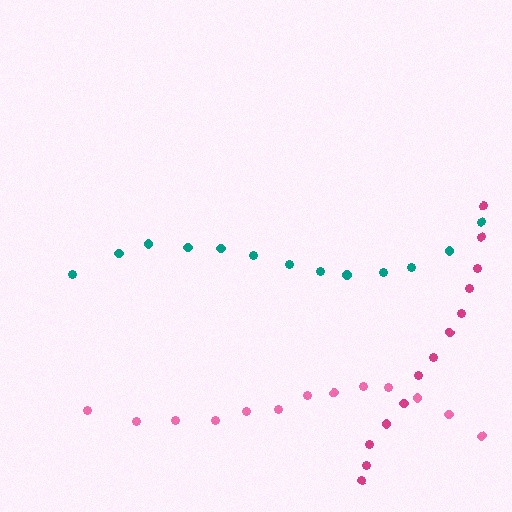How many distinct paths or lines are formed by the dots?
There are 3 distinct paths.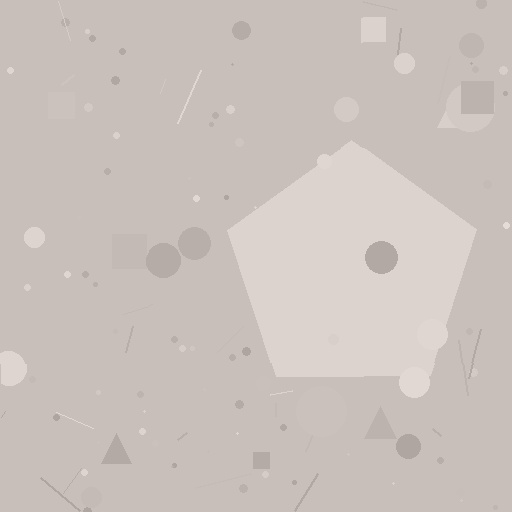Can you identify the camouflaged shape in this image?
The camouflaged shape is a pentagon.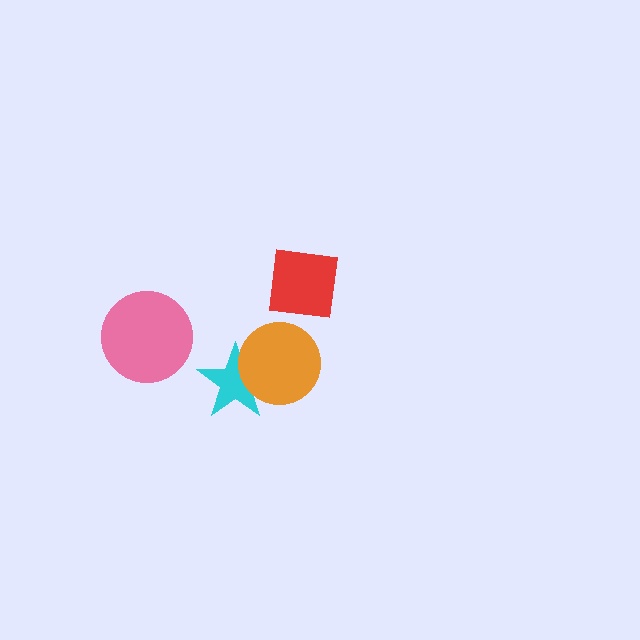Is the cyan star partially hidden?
Yes, it is partially covered by another shape.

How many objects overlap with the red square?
0 objects overlap with the red square.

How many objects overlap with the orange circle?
1 object overlaps with the orange circle.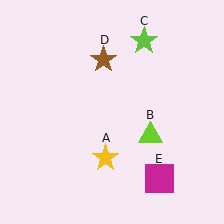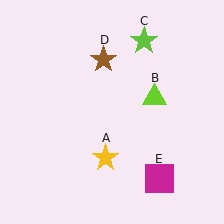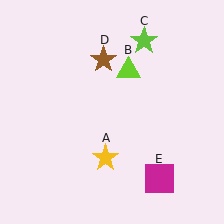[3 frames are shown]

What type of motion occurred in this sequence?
The lime triangle (object B) rotated counterclockwise around the center of the scene.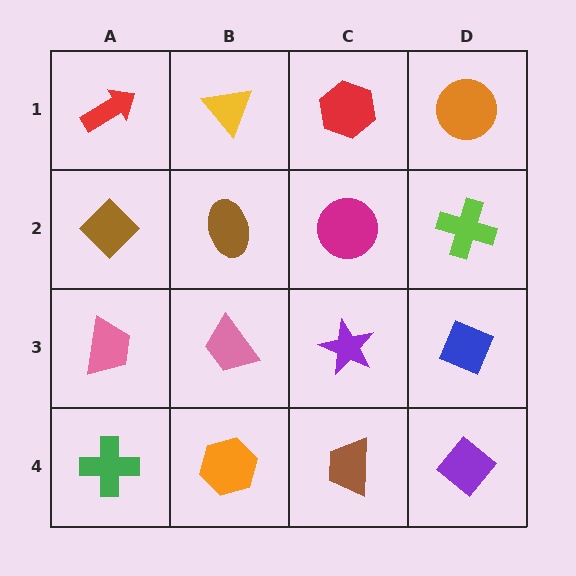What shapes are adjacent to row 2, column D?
An orange circle (row 1, column D), a blue diamond (row 3, column D), a magenta circle (row 2, column C).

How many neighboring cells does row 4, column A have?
2.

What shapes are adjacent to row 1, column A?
A brown diamond (row 2, column A), a yellow triangle (row 1, column B).